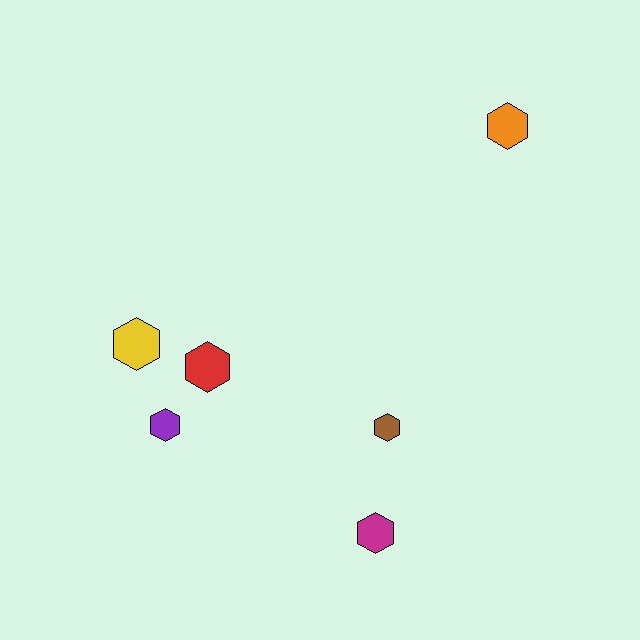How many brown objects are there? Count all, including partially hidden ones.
There is 1 brown object.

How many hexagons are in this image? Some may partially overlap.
There are 6 hexagons.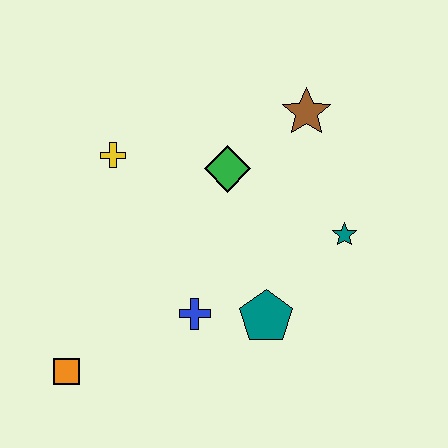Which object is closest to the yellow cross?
The green diamond is closest to the yellow cross.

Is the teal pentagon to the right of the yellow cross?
Yes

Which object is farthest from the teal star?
The orange square is farthest from the teal star.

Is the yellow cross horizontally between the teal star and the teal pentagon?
No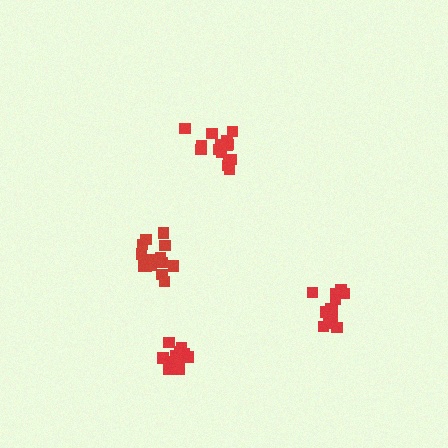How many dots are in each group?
Group 1: 11 dots, Group 2: 15 dots, Group 3: 16 dots, Group 4: 13 dots (55 total).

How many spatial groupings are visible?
There are 4 spatial groupings.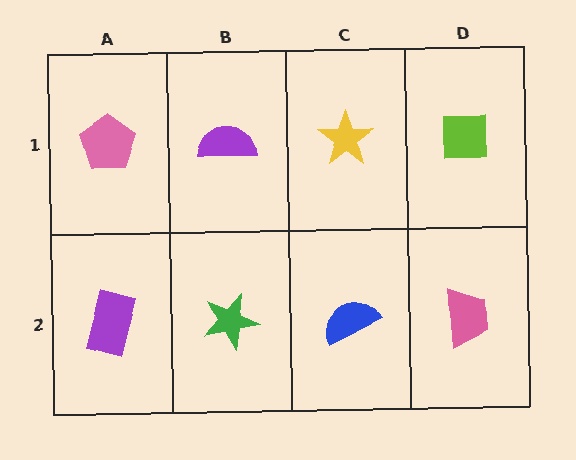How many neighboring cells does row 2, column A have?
2.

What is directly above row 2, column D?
A lime square.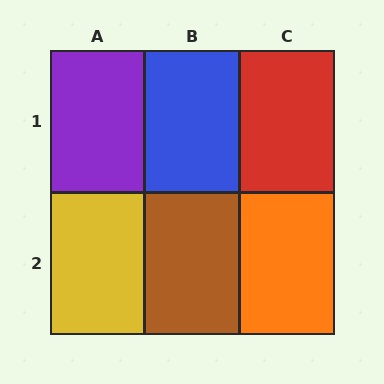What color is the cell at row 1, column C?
Red.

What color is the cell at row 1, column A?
Purple.